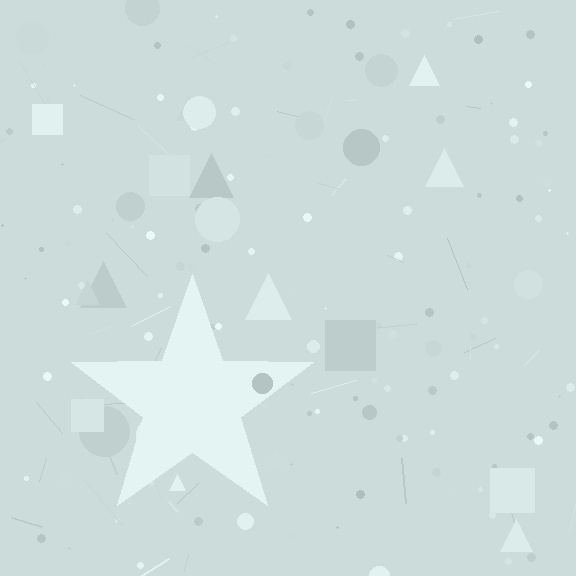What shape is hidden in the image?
A star is hidden in the image.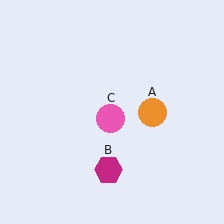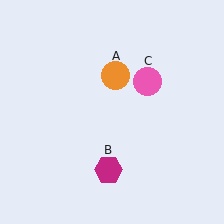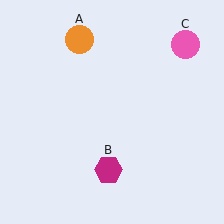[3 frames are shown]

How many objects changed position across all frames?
2 objects changed position: orange circle (object A), pink circle (object C).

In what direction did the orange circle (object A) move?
The orange circle (object A) moved up and to the left.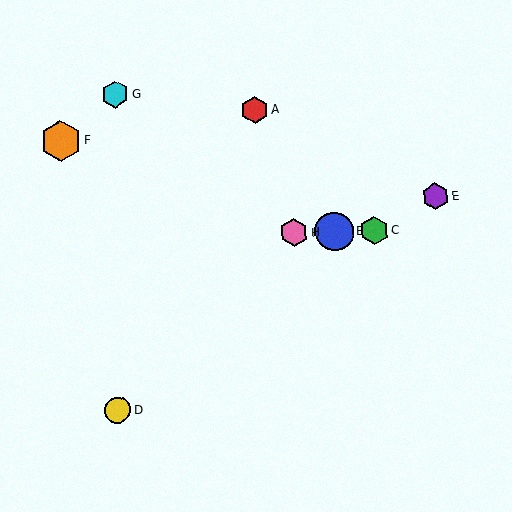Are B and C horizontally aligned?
Yes, both are at y≈232.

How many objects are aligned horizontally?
3 objects (B, C, H) are aligned horizontally.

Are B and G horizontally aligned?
No, B is at y≈232 and G is at y≈94.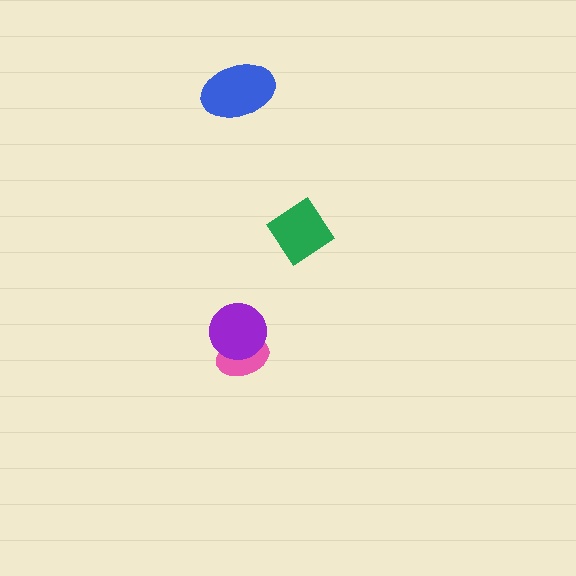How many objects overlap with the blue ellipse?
0 objects overlap with the blue ellipse.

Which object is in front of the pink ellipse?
The purple circle is in front of the pink ellipse.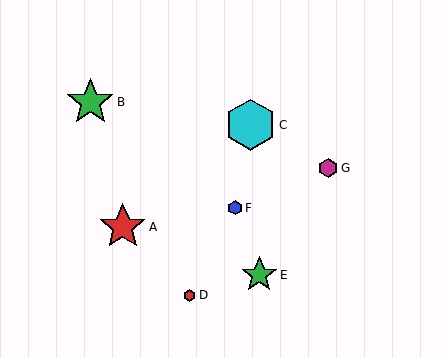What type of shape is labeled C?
Shape C is a cyan hexagon.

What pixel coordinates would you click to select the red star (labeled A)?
Click at (123, 227) to select the red star A.